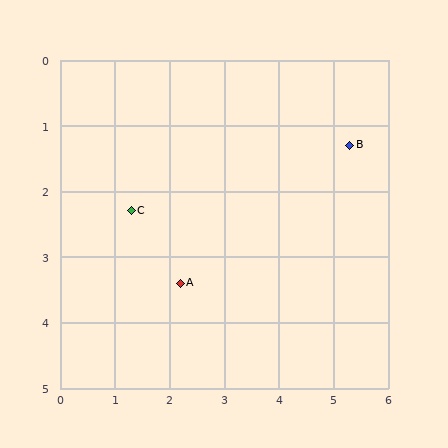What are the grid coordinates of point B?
Point B is at approximately (5.3, 1.3).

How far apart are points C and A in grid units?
Points C and A are about 1.4 grid units apart.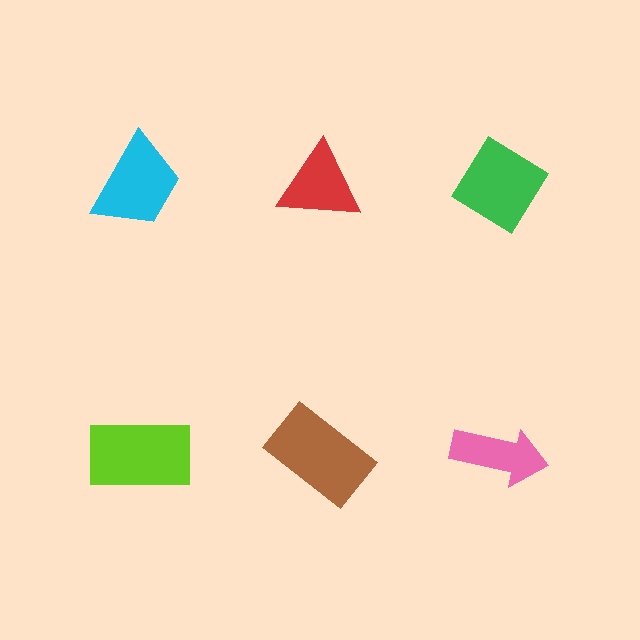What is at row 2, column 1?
A lime rectangle.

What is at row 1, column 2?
A red triangle.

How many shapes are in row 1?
3 shapes.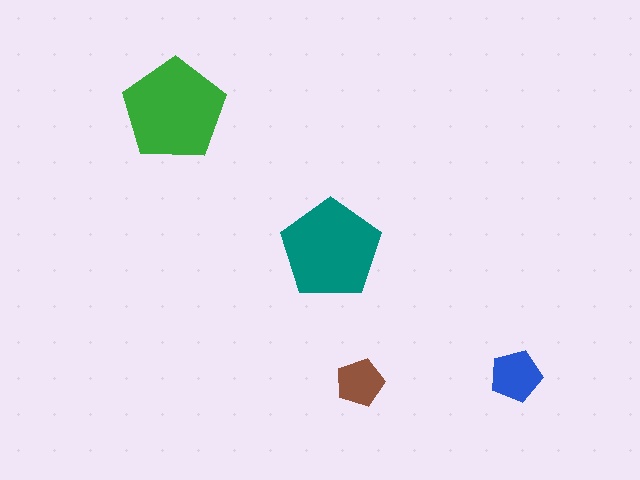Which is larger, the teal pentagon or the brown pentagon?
The teal one.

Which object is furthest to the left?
The green pentagon is leftmost.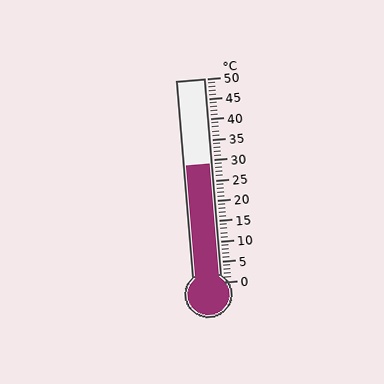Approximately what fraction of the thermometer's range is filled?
The thermometer is filled to approximately 60% of its range.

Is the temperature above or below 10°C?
The temperature is above 10°C.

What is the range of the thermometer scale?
The thermometer scale ranges from 0°C to 50°C.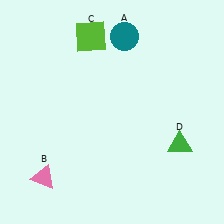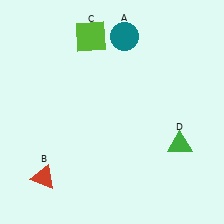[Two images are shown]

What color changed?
The triangle (B) changed from pink in Image 1 to red in Image 2.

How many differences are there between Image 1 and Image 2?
There is 1 difference between the two images.